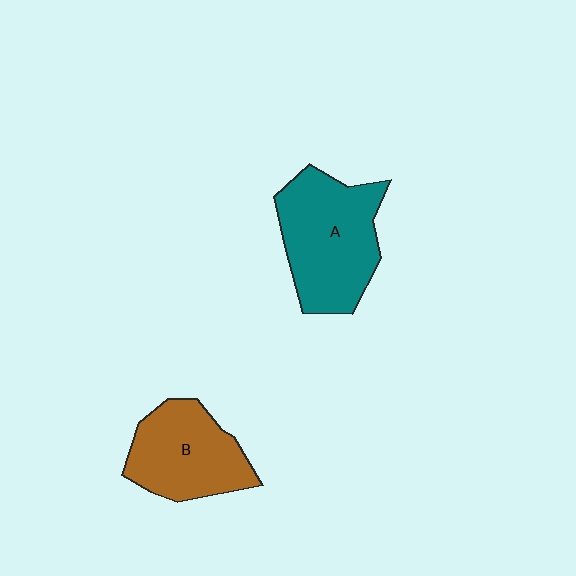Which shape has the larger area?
Shape A (teal).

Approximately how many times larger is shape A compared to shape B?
Approximately 1.3 times.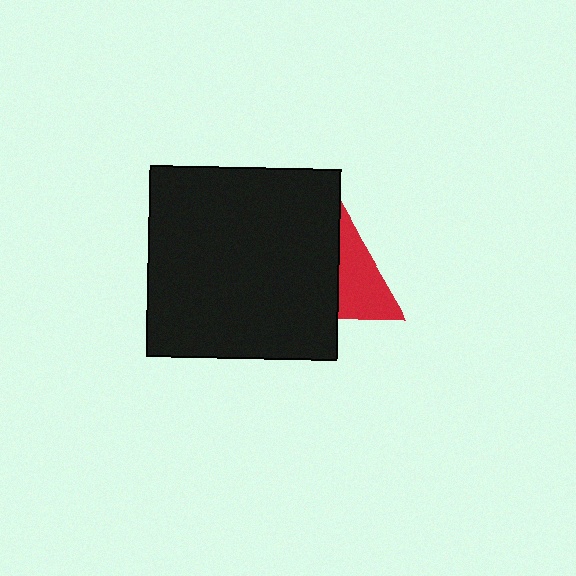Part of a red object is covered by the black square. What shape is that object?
It is a triangle.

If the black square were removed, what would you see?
You would see the complete red triangle.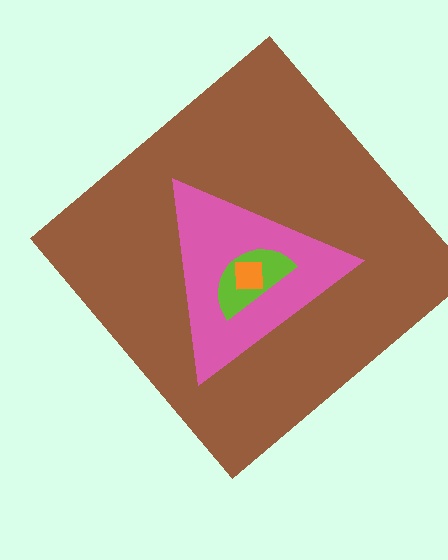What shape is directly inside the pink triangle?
The lime semicircle.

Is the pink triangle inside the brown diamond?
Yes.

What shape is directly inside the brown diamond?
The pink triangle.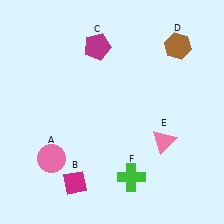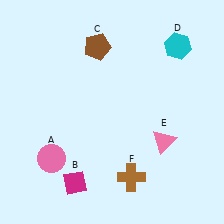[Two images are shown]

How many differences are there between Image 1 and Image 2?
There are 3 differences between the two images.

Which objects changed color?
C changed from magenta to brown. D changed from brown to cyan. F changed from green to brown.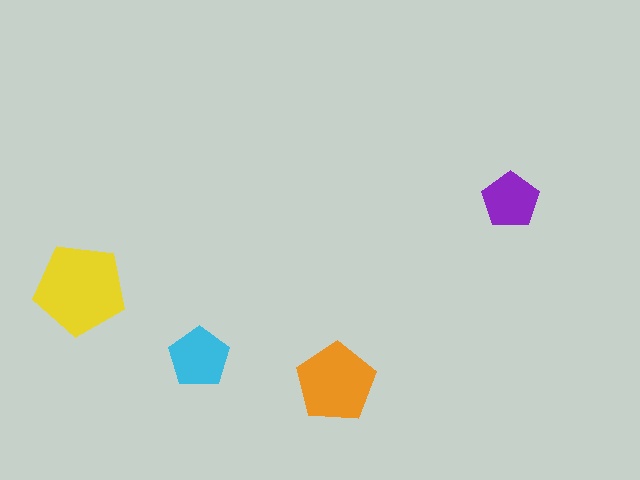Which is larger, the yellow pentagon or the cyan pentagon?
The yellow one.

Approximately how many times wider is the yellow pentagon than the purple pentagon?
About 1.5 times wider.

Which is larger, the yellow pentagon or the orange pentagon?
The yellow one.